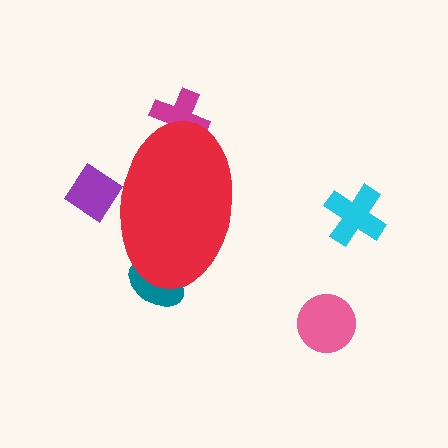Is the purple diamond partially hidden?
Yes, the purple diamond is partially hidden behind the red ellipse.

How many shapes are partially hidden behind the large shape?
3 shapes are partially hidden.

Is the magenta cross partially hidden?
Yes, the magenta cross is partially hidden behind the red ellipse.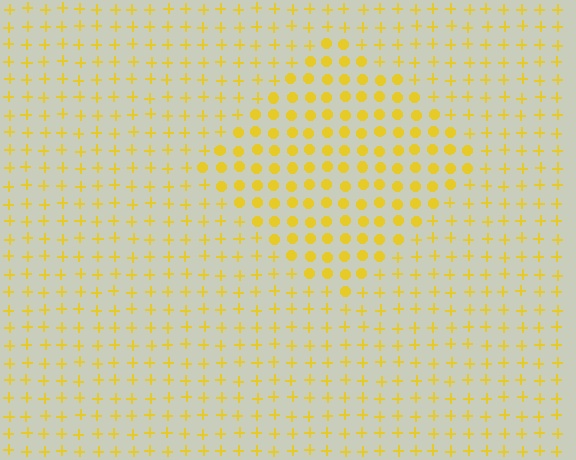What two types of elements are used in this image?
The image uses circles inside the diamond region and plus signs outside it.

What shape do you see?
I see a diamond.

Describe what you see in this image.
The image is filled with small yellow elements arranged in a uniform grid. A diamond-shaped region contains circles, while the surrounding area contains plus signs. The boundary is defined purely by the change in element shape.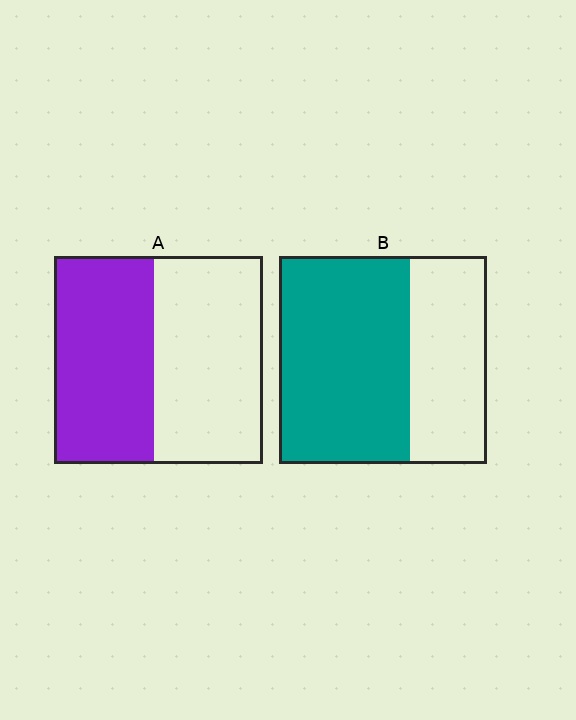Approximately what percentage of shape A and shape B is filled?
A is approximately 50% and B is approximately 65%.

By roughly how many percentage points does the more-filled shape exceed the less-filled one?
By roughly 15 percentage points (B over A).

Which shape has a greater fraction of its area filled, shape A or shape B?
Shape B.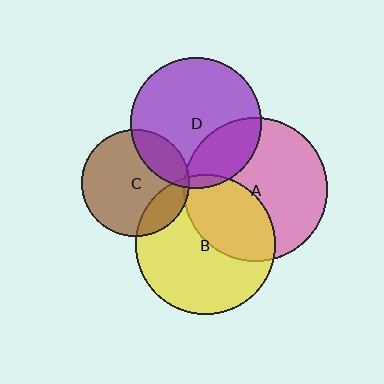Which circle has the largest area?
Circle A (pink).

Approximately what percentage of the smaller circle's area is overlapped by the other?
Approximately 35%.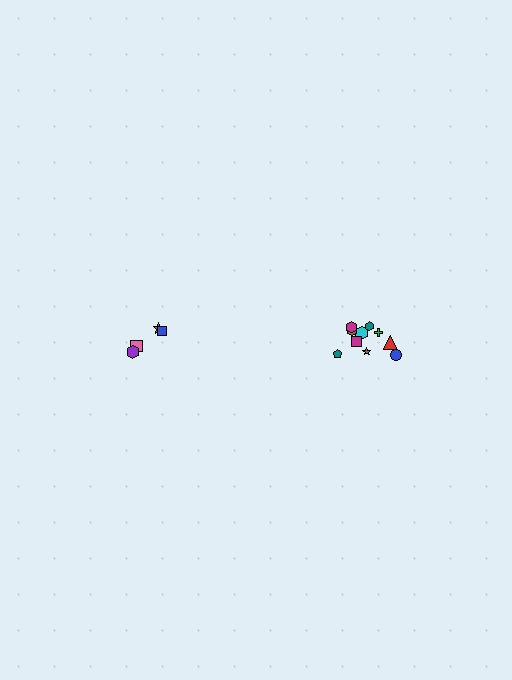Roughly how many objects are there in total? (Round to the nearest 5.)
Roughly 15 objects in total.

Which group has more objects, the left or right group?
The right group.